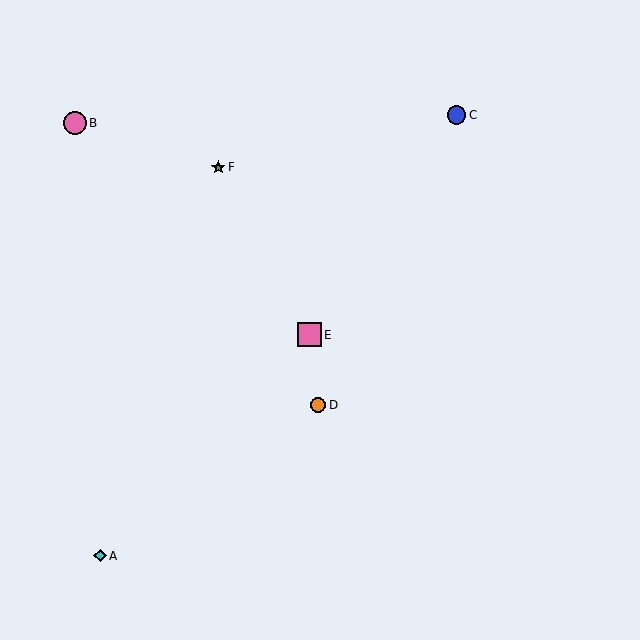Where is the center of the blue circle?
The center of the blue circle is at (457, 115).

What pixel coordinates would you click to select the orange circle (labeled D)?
Click at (318, 405) to select the orange circle D.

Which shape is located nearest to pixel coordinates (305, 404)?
The orange circle (labeled D) at (318, 405) is nearest to that location.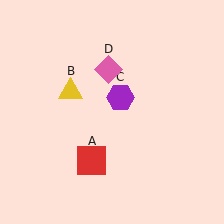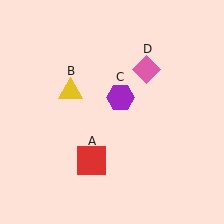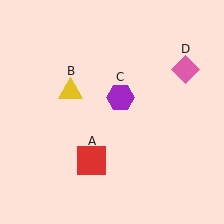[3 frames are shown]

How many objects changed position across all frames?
1 object changed position: pink diamond (object D).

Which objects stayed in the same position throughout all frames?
Red square (object A) and yellow triangle (object B) and purple hexagon (object C) remained stationary.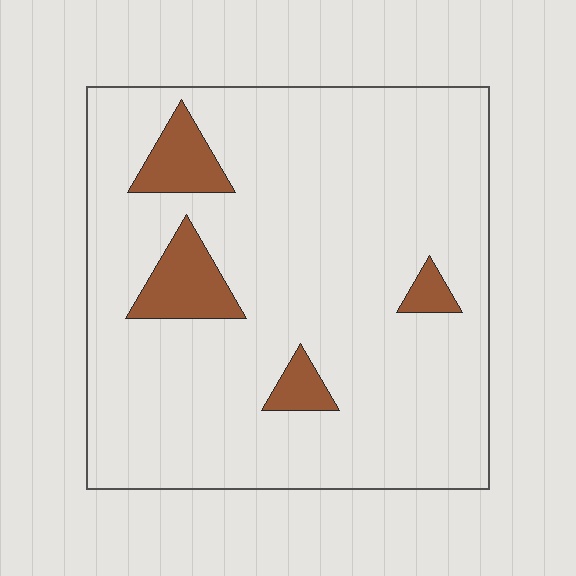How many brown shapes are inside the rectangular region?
4.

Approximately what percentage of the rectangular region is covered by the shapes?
Approximately 10%.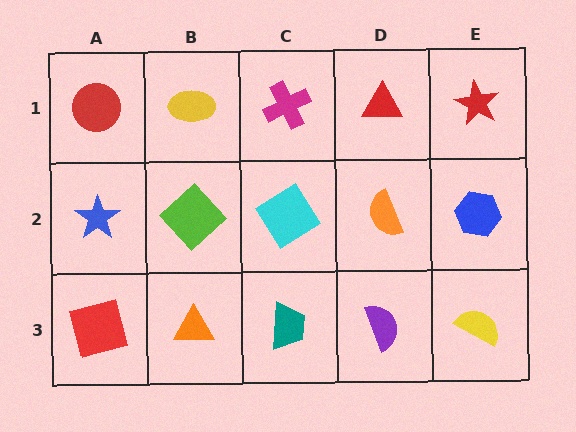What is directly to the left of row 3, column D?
A teal trapezoid.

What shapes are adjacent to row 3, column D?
An orange semicircle (row 2, column D), a teal trapezoid (row 3, column C), a yellow semicircle (row 3, column E).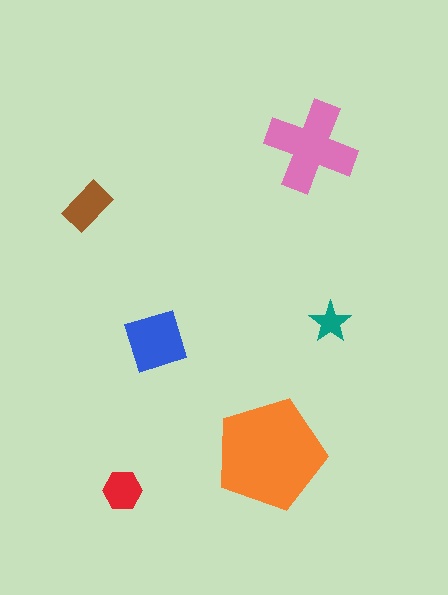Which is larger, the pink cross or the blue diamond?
The pink cross.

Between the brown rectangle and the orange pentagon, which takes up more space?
The orange pentagon.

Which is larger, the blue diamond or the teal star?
The blue diamond.